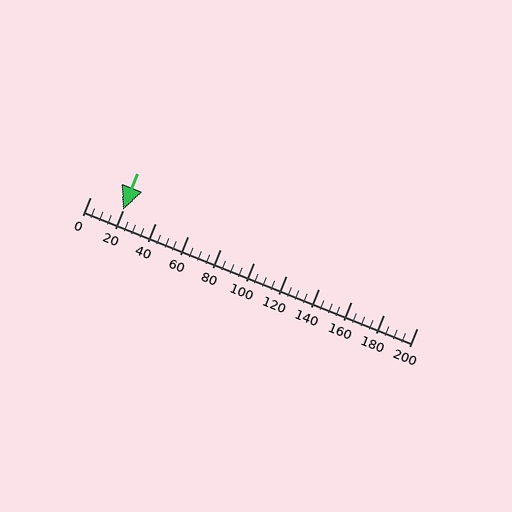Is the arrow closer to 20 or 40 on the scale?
The arrow is closer to 20.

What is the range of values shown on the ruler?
The ruler shows values from 0 to 200.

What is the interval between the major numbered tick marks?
The major tick marks are spaced 20 units apart.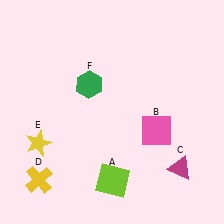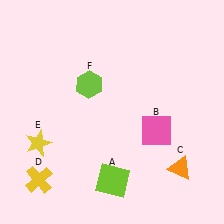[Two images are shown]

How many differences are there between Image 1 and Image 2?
There are 2 differences between the two images.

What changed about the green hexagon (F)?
In Image 1, F is green. In Image 2, it changed to lime.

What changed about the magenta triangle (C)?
In Image 1, C is magenta. In Image 2, it changed to orange.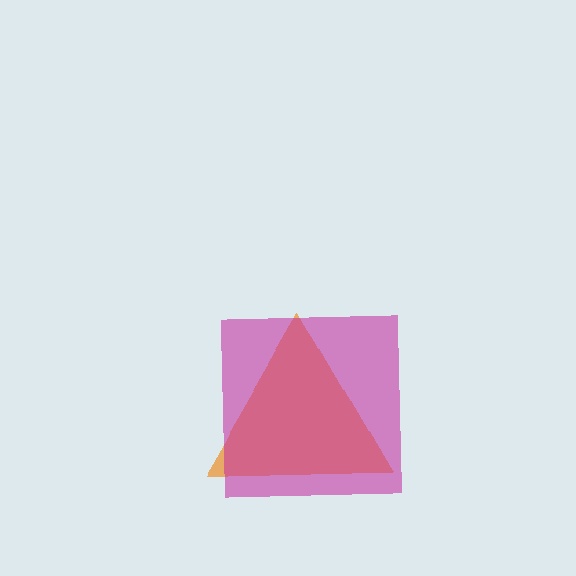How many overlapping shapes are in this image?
There are 2 overlapping shapes in the image.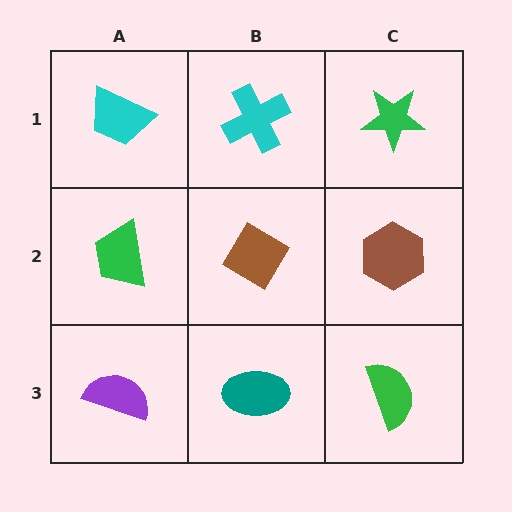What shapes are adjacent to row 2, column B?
A cyan cross (row 1, column B), a teal ellipse (row 3, column B), a green trapezoid (row 2, column A), a brown hexagon (row 2, column C).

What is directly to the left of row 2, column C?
A brown diamond.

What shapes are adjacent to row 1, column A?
A green trapezoid (row 2, column A), a cyan cross (row 1, column B).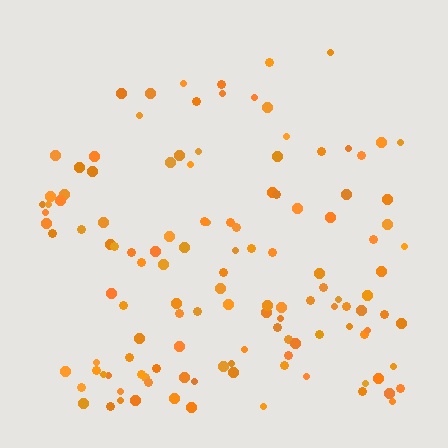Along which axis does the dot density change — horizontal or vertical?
Vertical.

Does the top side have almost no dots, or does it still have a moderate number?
Still a moderate number, just noticeably fewer than the bottom.